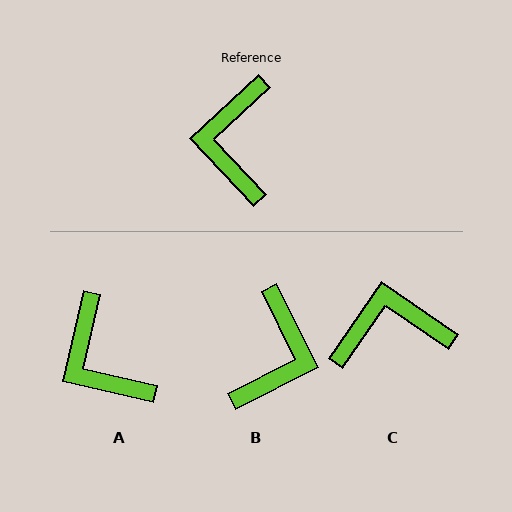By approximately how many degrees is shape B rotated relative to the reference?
Approximately 164 degrees counter-clockwise.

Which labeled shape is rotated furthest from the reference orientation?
B, about 164 degrees away.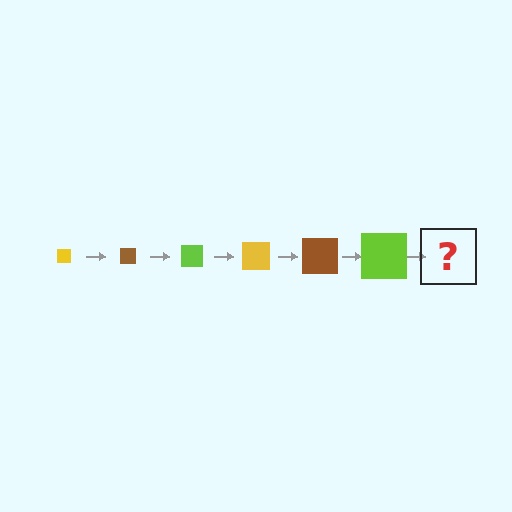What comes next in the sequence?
The next element should be a yellow square, larger than the previous one.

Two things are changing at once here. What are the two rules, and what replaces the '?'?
The two rules are that the square grows larger each step and the color cycles through yellow, brown, and lime. The '?' should be a yellow square, larger than the previous one.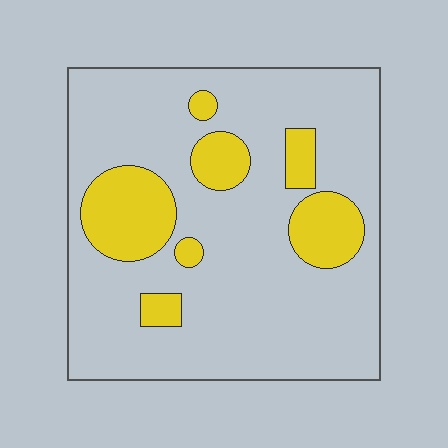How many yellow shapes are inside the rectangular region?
7.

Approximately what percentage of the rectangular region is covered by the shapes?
Approximately 20%.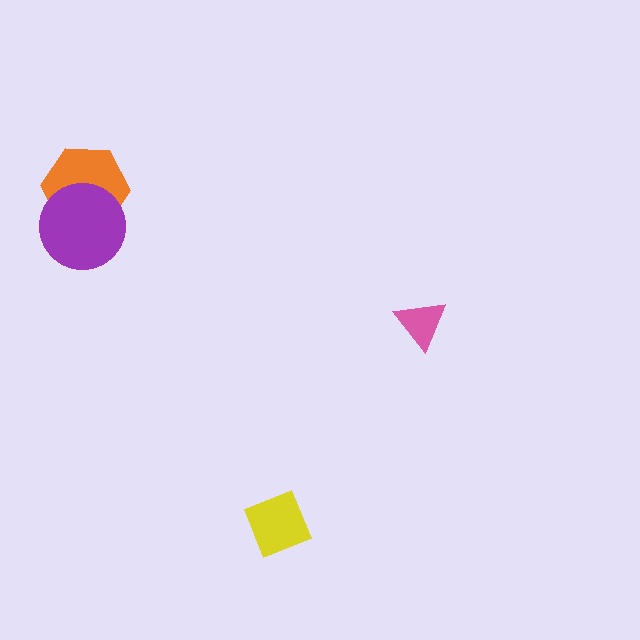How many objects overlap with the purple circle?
1 object overlaps with the purple circle.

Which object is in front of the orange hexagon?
The purple circle is in front of the orange hexagon.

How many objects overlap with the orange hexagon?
1 object overlaps with the orange hexagon.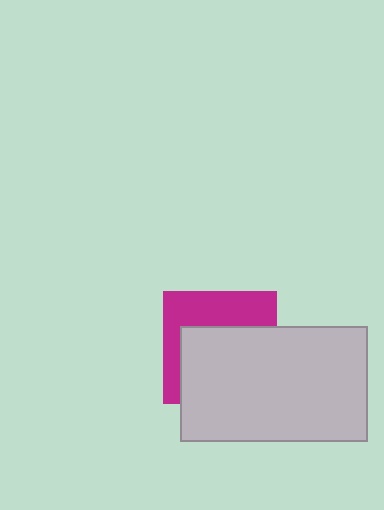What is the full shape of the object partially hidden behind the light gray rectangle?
The partially hidden object is a magenta square.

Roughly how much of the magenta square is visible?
A small part of it is visible (roughly 40%).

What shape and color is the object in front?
The object in front is a light gray rectangle.